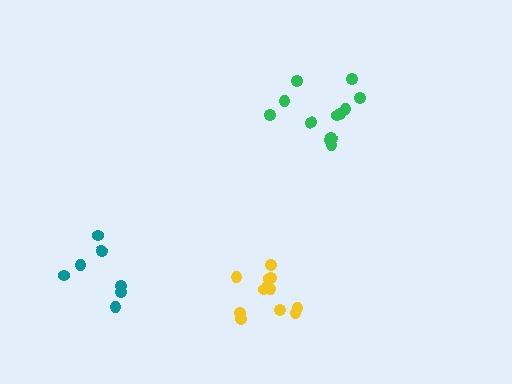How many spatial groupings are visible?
There are 3 spatial groupings.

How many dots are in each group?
Group 1: 12 dots, Group 2: 12 dots, Group 3: 7 dots (31 total).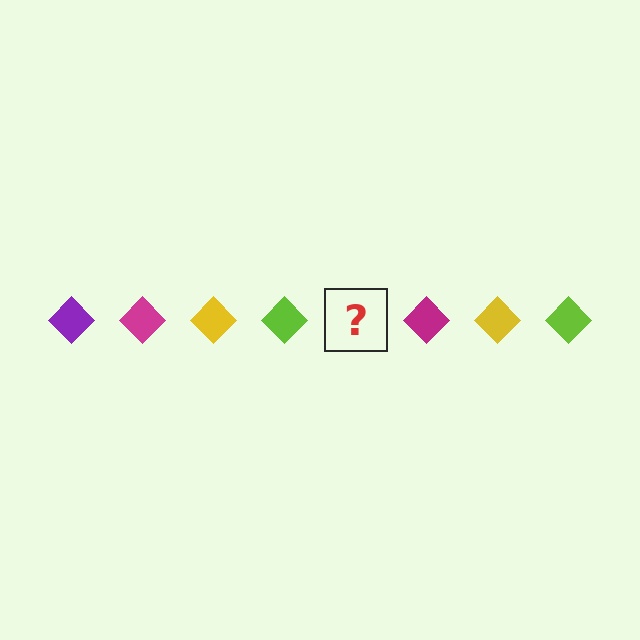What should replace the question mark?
The question mark should be replaced with a purple diamond.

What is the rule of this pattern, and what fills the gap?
The rule is that the pattern cycles through purple, magenta, yellow, lime diamonds. The gap should be filled with a purple diamond.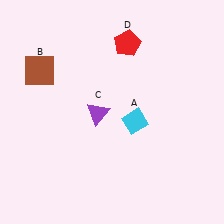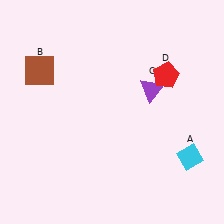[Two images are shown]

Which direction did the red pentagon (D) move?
The red pentagon (D) moved right.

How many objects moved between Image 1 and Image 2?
3 objects moved between the two images.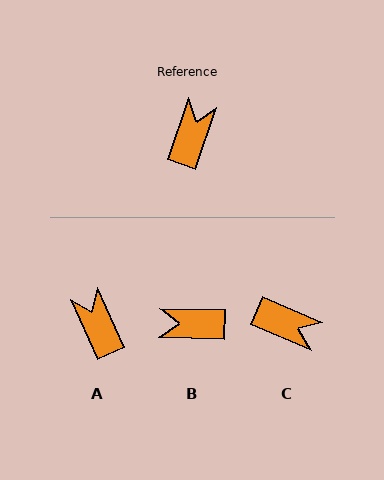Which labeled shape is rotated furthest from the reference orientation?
B, about 108 degrees away.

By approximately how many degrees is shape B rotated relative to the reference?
Approximately 108 degrees counter-clockwise.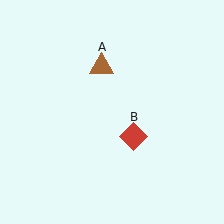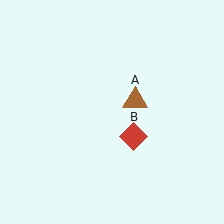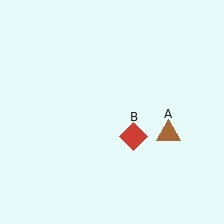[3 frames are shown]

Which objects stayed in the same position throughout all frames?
Red diamond (object B) remained stationary.